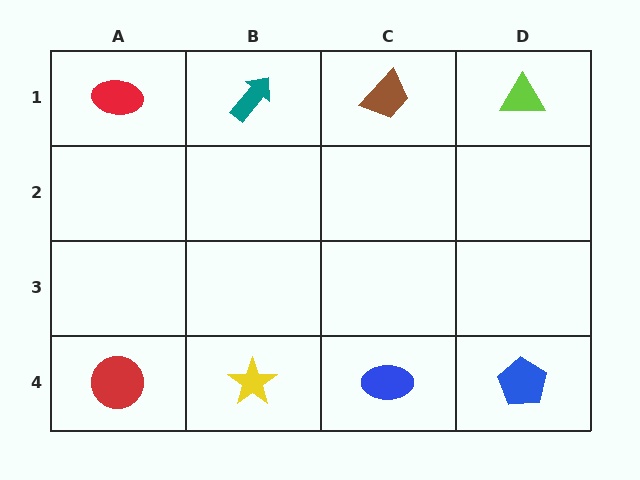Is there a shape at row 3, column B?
No, that cell is empty.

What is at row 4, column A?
A red circle.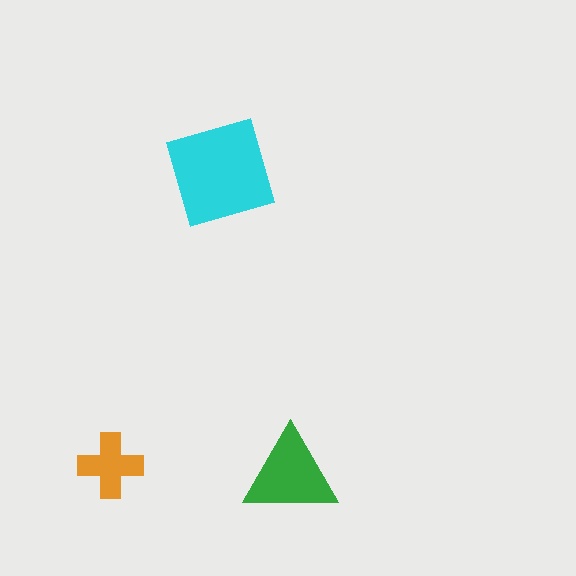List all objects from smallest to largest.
The orange cross, the green triangle, the cyan square.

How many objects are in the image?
There are 3 objects in the image.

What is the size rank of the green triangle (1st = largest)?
2nd.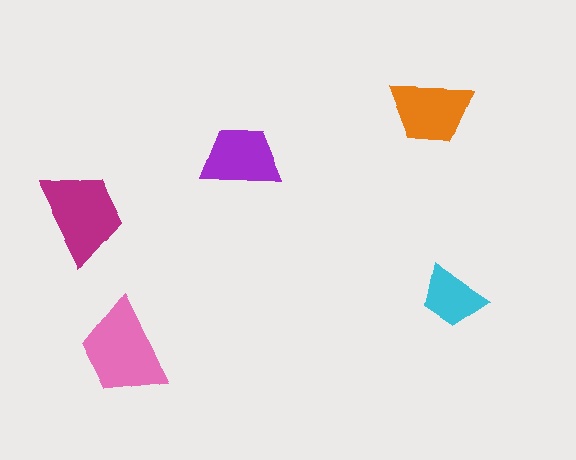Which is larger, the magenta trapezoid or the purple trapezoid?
The magenta one.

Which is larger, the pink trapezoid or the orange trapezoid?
The pink one.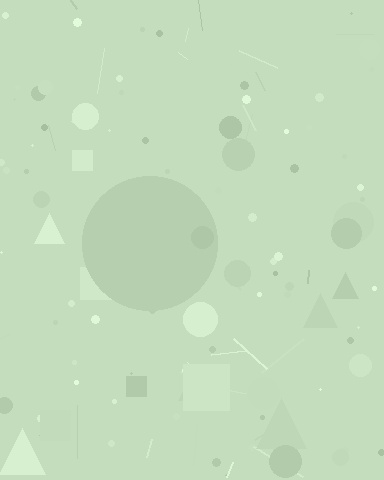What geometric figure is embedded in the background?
A circle is embedded in the background.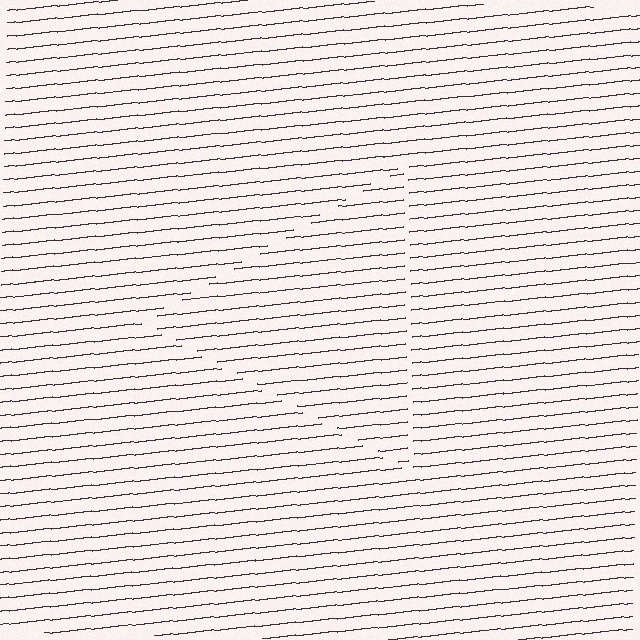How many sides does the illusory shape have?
3 sides — the line-ends trace a triangle.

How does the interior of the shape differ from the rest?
The interior of the shape contains the same grating, shifted by half a period — the contour is defined by the phase discontinuity where line-ends from the inner and outer gratings abut.